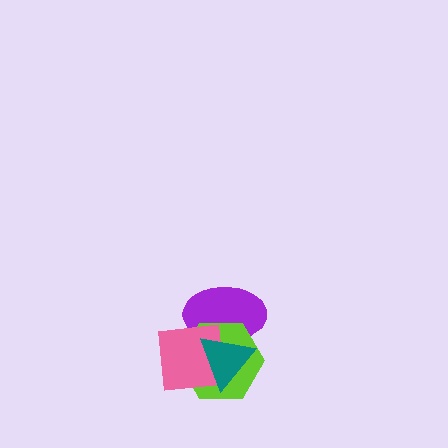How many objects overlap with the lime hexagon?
3 objects overlap with the lime hexagon.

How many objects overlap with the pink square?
3 objects overlap with the pink square.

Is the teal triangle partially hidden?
No, no other shape covers it.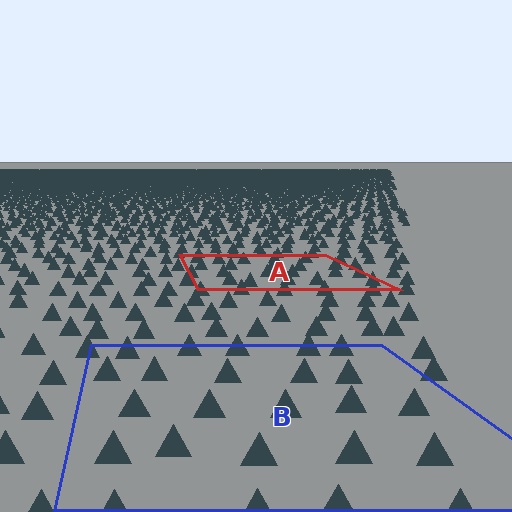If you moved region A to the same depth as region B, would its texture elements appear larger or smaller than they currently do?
They would appear larger. At a closer depth, the same texture elements are projected at a bigger on-screen size.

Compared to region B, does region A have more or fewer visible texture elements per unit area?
Region A has more texture elements per unit area — they are packed more densely because it is farther away.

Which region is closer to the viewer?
Region B is closer. The texture elements there are larger and more spread out.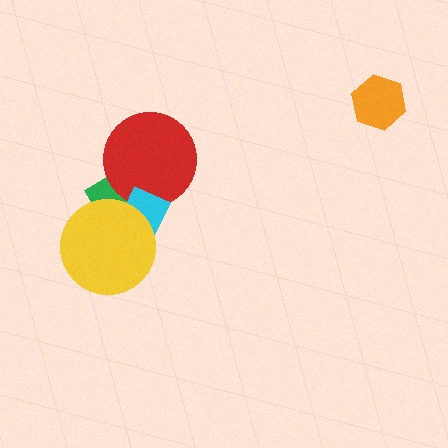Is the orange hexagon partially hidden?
No, no other shape covers it.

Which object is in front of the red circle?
The cyan diamond is in front of the red circle.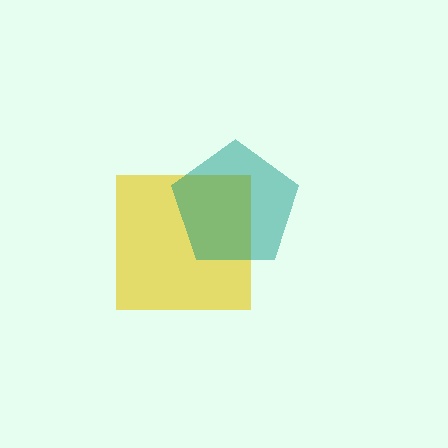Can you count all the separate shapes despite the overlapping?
Yes, there are 2 separate shapes.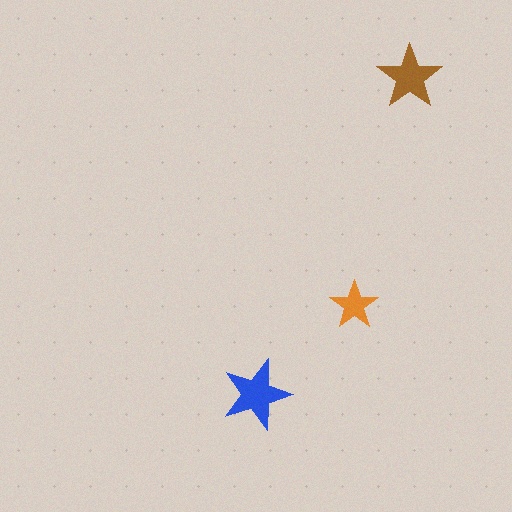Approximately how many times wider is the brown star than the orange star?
About 1.5 times wider.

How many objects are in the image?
There are 3 objects in the image.